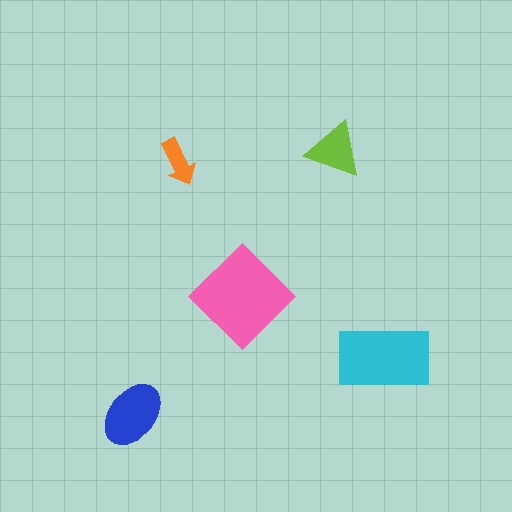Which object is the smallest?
The orange arrow.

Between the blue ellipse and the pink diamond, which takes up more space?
The pink diamond.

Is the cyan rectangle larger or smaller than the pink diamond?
Smaller.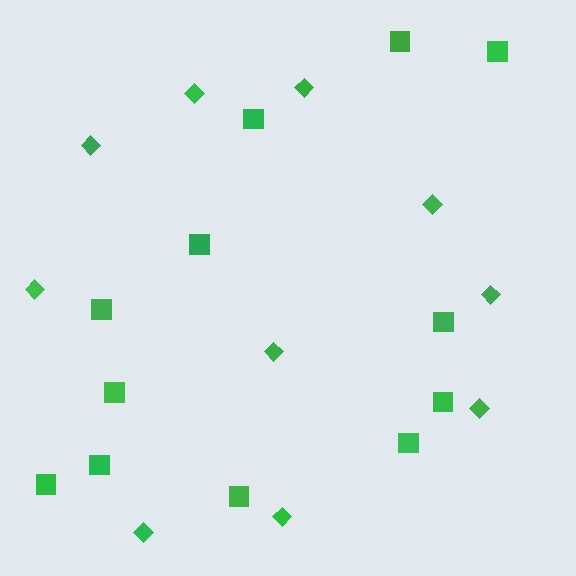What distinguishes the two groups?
There are 2 groups: one group of squares (12) and one group of diamonds (10).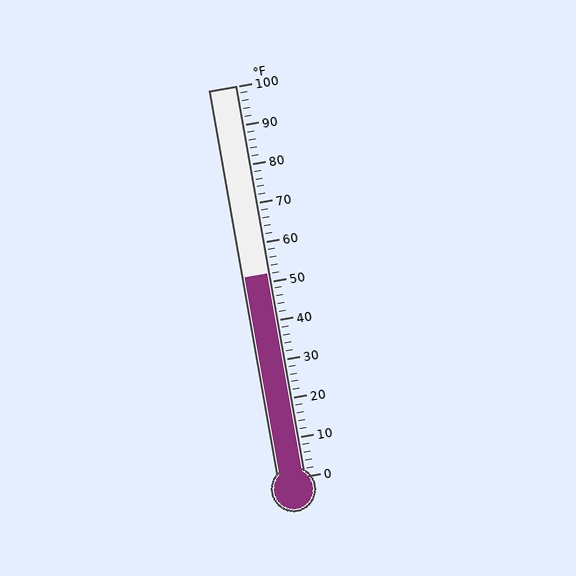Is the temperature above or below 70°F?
The temperature is below 70°F.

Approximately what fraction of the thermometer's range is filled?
The thermometer is filled to approximately 50% of its range.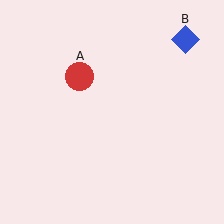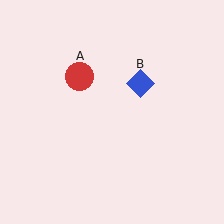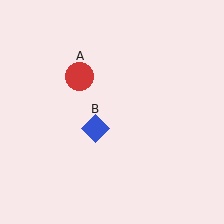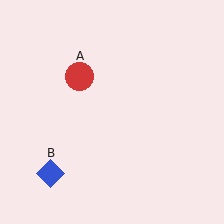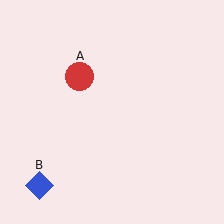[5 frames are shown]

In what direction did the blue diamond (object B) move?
The blue diamond (object B) moved down and to the left.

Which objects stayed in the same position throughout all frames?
Red circle (object A) remained stationary.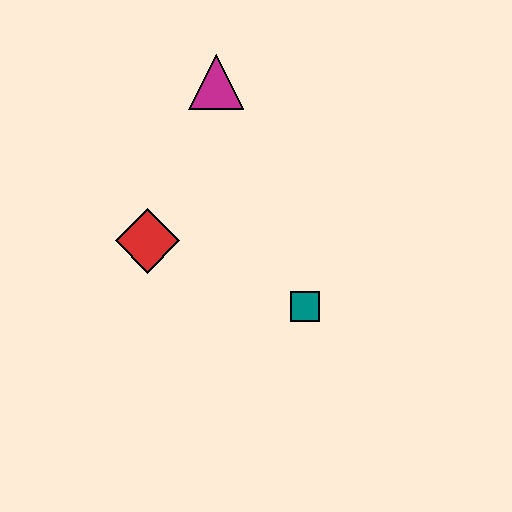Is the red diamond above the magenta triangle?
No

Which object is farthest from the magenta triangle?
The teal square is farthest from the magenta triangle.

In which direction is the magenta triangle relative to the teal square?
The magenta triangle is above the teal square.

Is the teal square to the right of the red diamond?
Yes